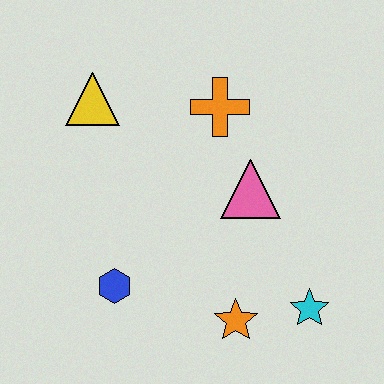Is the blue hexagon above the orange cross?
No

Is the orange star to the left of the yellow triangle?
No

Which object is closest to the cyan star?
The orange star is closest to the cyan star.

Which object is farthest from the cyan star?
The yellow triangle is farthest from the cyan star.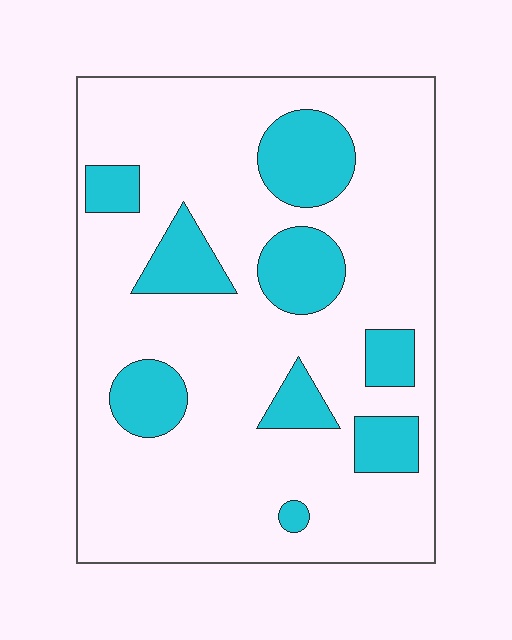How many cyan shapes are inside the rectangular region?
9.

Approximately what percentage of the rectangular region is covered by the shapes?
Approximately 20%.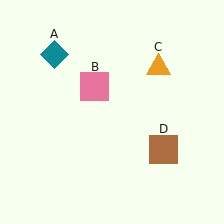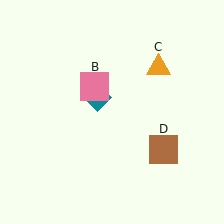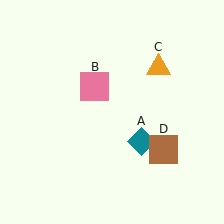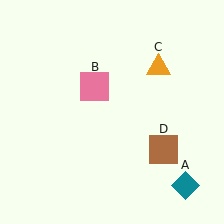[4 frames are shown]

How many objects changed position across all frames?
1 object changed position: teal diamond (object A).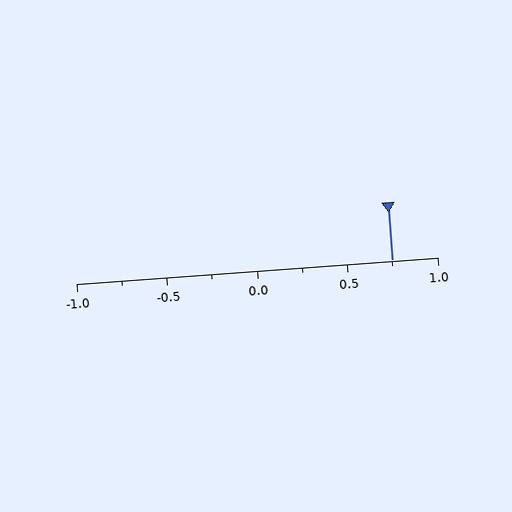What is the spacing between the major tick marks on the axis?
The major ticks are spaced 0.5 apart.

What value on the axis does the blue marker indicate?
The marker indicates approximately 0.75.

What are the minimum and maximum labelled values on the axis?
The axis runs from -1.0 to 1.0.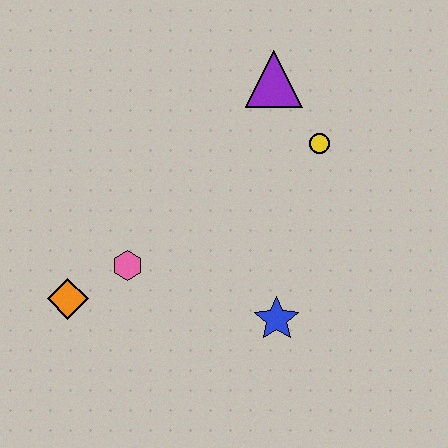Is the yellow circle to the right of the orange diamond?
Yes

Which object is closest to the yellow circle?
The purple triangle is closest to the yellow circle.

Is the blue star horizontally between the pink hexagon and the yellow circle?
Yes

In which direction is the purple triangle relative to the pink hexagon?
The purple triangle is above the pink hexagon.